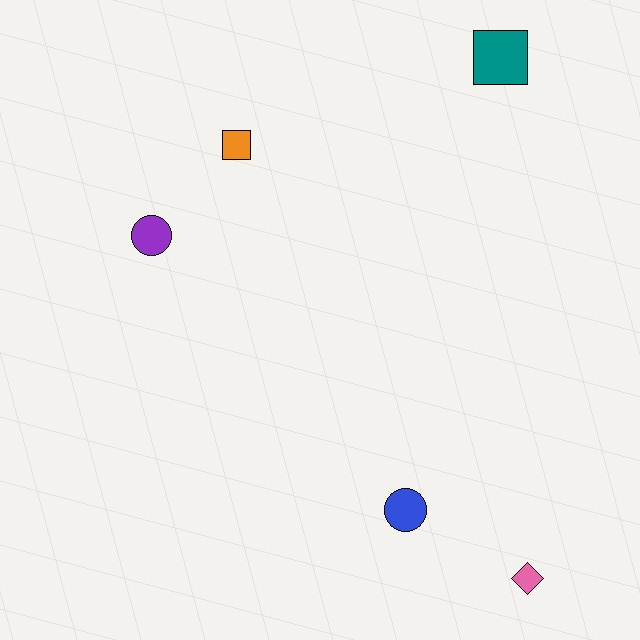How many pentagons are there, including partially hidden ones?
There are no pentagons.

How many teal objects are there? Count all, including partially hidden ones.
There is 1 teal object.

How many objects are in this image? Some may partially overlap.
There are 5 objects.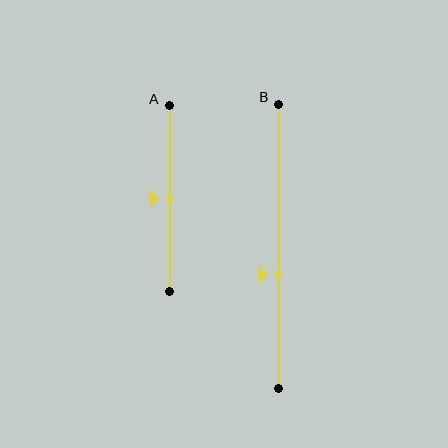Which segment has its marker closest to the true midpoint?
Segment A has its marker closest to the true midpoint.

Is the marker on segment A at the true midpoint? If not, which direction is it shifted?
Yes, the marker on segment A is at the true midpoint.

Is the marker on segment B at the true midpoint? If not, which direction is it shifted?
No, the marker on segment B is shifted downward by about 10% of the segment length.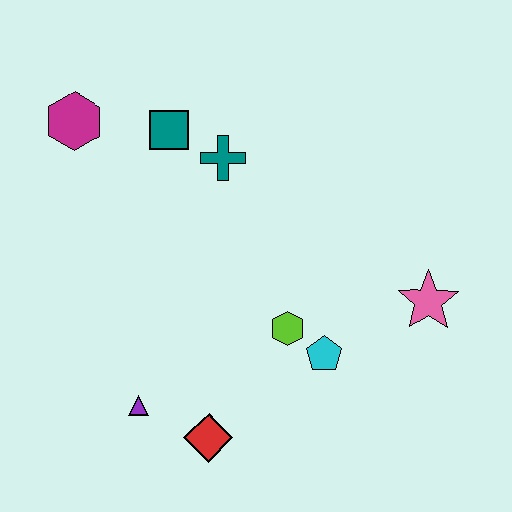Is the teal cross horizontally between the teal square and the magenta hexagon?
No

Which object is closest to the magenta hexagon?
The teal square is closest to the magenta hexagon.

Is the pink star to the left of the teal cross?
No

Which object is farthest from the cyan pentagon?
The magenta hexagon is farthest from the cyan pentagon.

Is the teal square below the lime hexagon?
No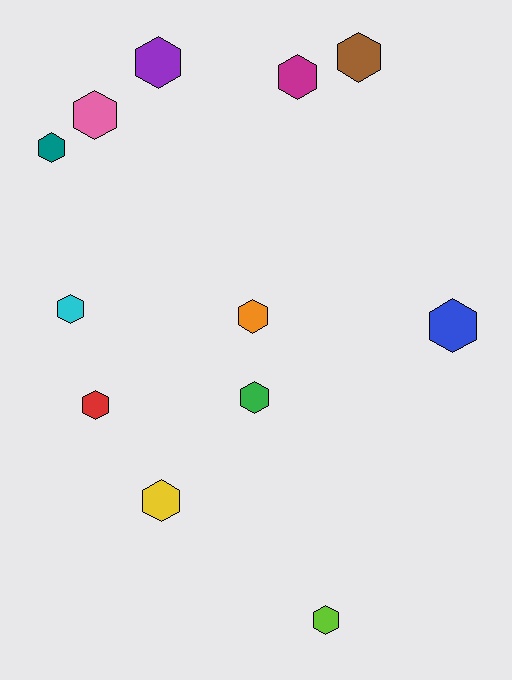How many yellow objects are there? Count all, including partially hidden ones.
There is 1 yellow object.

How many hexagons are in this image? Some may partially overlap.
There are 12 hexagons.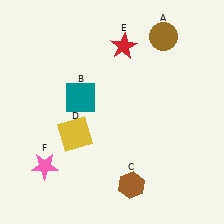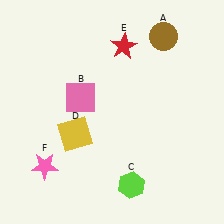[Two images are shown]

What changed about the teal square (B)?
In Image 1, B is teal. In Image 2, it changed to pink.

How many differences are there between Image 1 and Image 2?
There are 2 differences between the two images.